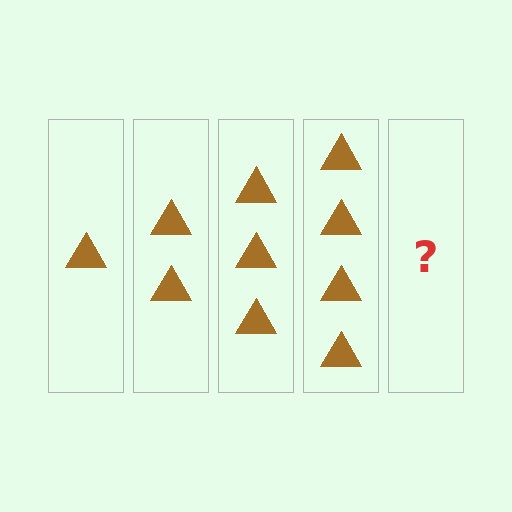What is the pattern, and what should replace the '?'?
The pattern is that each step adds one more triangle. The '?' should be 5 triangles.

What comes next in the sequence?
The next element should be 5 triangles.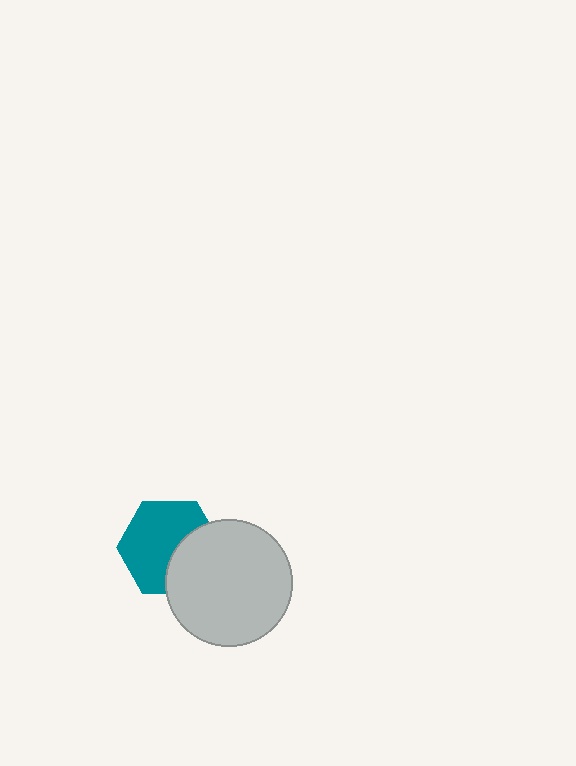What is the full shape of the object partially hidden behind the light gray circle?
The partially hidden object is a teal hexagon.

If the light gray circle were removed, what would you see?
You would see the complete teal hexagon.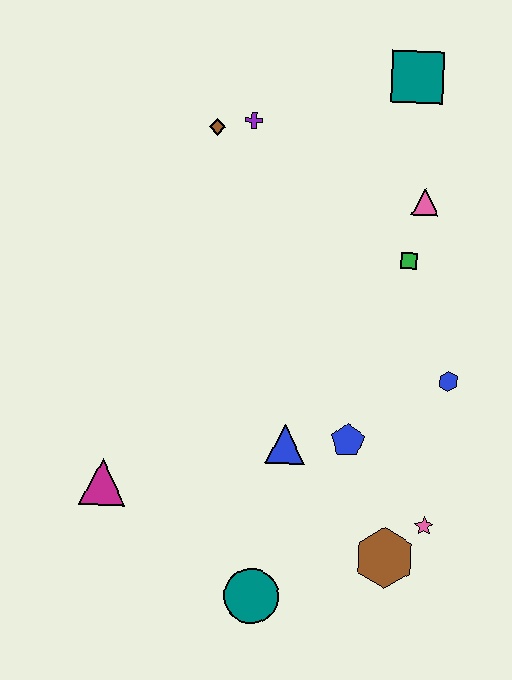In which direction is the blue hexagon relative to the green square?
The blue hexagon is below the green square.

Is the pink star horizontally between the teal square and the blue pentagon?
No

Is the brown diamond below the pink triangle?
No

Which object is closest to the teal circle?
The brown hexagon is closest to the teal circle.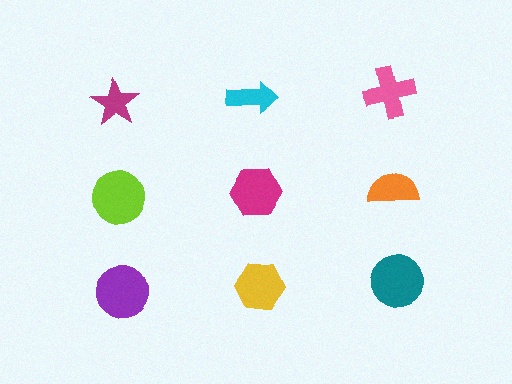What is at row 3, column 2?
A yellow hexagon.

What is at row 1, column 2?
A cyan arrow.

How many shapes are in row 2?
3 shapes.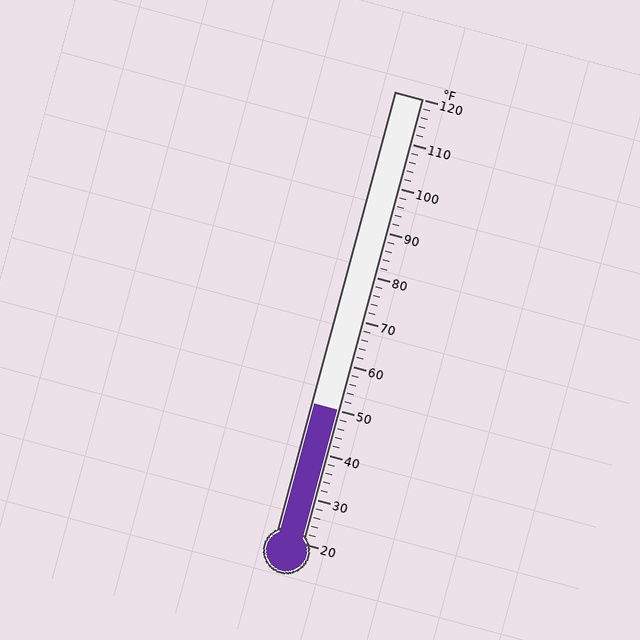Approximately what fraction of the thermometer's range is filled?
The thermometer is filled to approximately 30% of its range.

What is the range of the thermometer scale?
The thermometer scale ranges from 20°F to 120°F.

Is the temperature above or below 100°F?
The temperature is below 100°F.